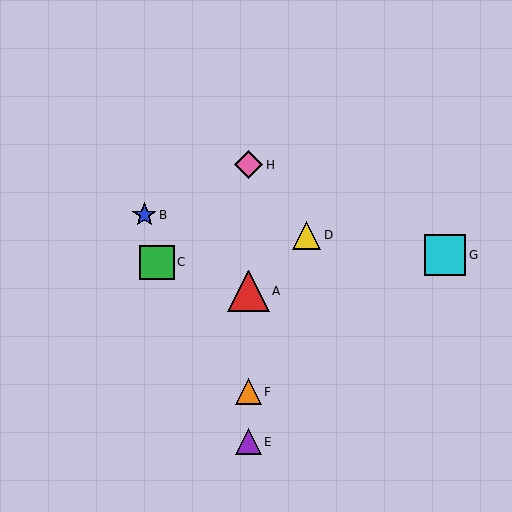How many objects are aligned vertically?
4 objects (A, E, F, H) are aligned vertically.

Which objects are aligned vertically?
Objects A, E, F, H are aligned vertically.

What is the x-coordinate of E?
Object E is at x≈248.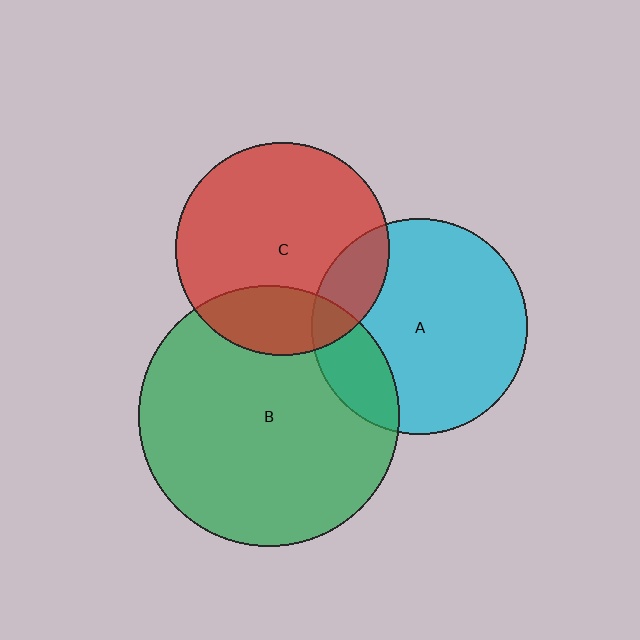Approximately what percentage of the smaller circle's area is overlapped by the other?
Approximately 20%.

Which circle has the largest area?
Circle B (green).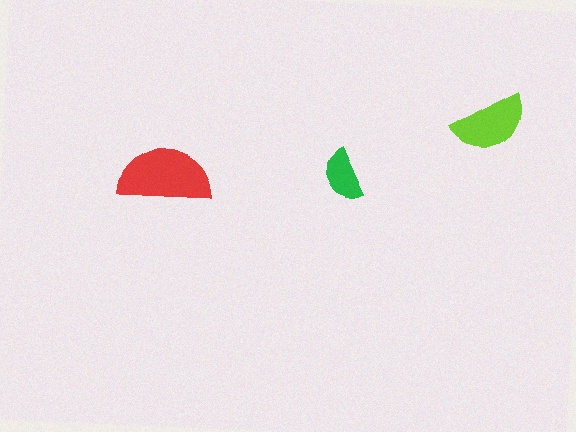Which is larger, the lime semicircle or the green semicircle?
The lime one.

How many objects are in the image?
There are 3 objects in the image.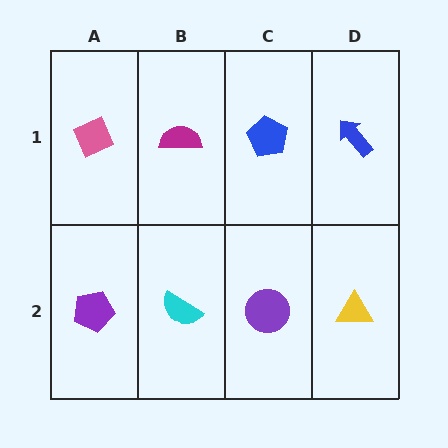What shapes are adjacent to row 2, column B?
A magenta semicircle (row 1, column B), a purple pentagon (row 2, column A), a purple circle (row 2, column C).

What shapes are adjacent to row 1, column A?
A purple pentagon (row 2, column A), a magenta semicircle (row 1, column B).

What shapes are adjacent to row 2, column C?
A blue pentagon (row 1, column C), a cyan semicircle (row 2, column B), a yellow triangle (row 2, column D).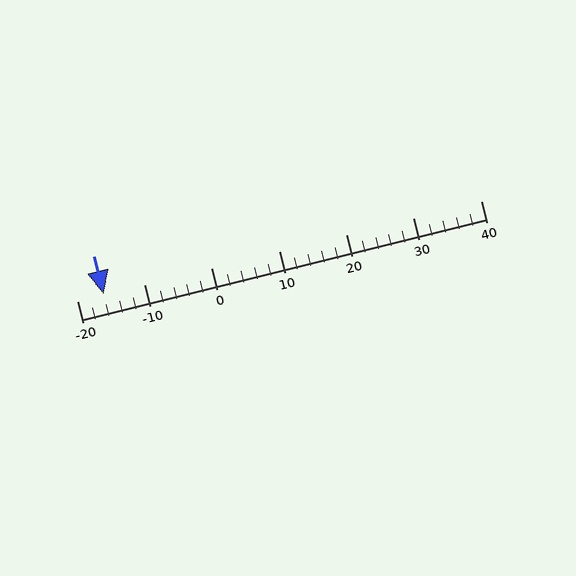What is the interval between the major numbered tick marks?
The major tick marks are spaced 10 units apart.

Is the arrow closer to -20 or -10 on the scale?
The arrow is closer to -20.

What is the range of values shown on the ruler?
The ruler shows values from -20 to 40.